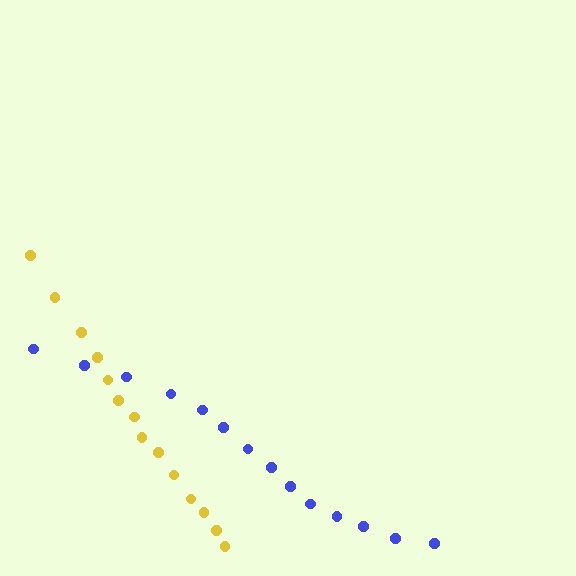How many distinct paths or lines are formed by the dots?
There are 2 distinct paths.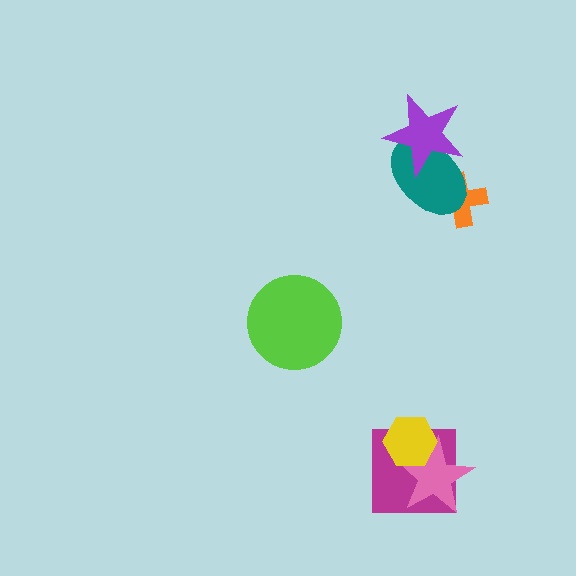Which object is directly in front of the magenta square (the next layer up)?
The pink star is directly in front of the magenta square.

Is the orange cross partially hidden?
Yes, it is partially covered by another shape.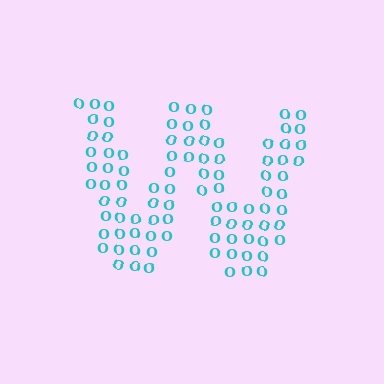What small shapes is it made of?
It is made of small letter O's.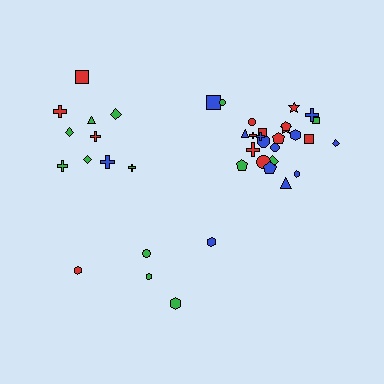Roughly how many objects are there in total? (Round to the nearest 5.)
Roughly 40 objects in total.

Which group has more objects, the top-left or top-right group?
The top-right group.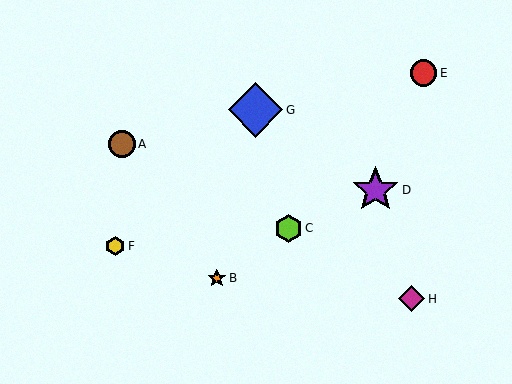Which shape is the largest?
The blue diamond (labeled G) is the largest.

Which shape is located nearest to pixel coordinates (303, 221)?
The lime hexagon (labeled C) at (288, 228) is nearest to that location.